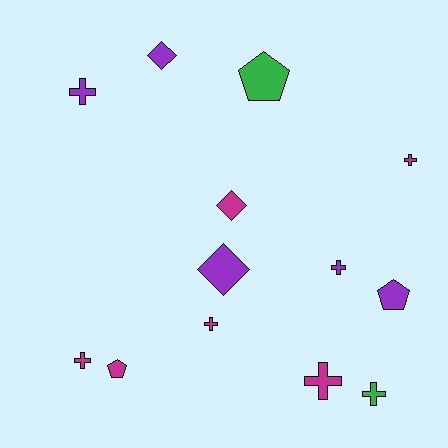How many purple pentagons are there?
There is 1 purple pentagon.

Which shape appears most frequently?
Cross, with 7 objects.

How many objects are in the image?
There are 13 objects.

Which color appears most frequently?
Magenta, with 6 objects.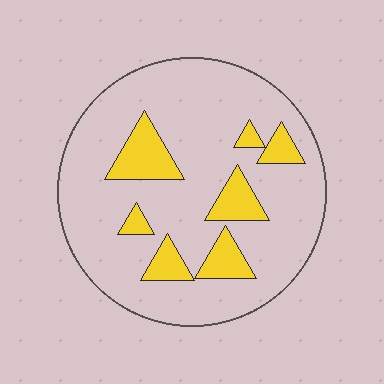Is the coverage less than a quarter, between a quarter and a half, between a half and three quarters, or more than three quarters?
Less than a quarter.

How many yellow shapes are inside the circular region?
7.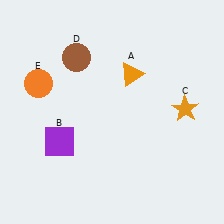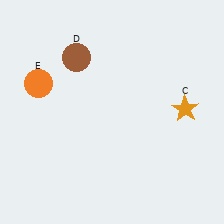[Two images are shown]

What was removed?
The orange triangle (A), the purple square (B) were removed in Image 2.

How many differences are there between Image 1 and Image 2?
There are 2 differences between the two images.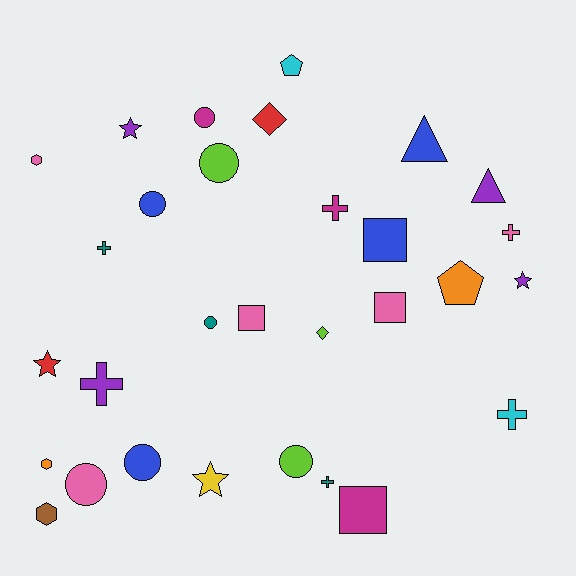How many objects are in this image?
There are 30 objects.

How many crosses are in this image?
There are 6 crosses.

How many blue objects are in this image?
There are 4 blue objects.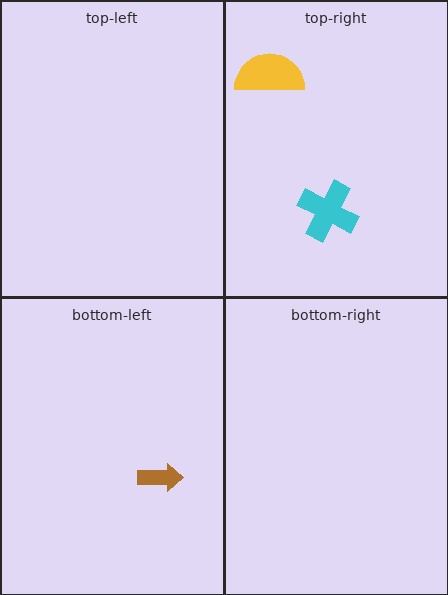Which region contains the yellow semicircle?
The top-right region.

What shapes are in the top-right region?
The yellow semicircle, the cyan cross.